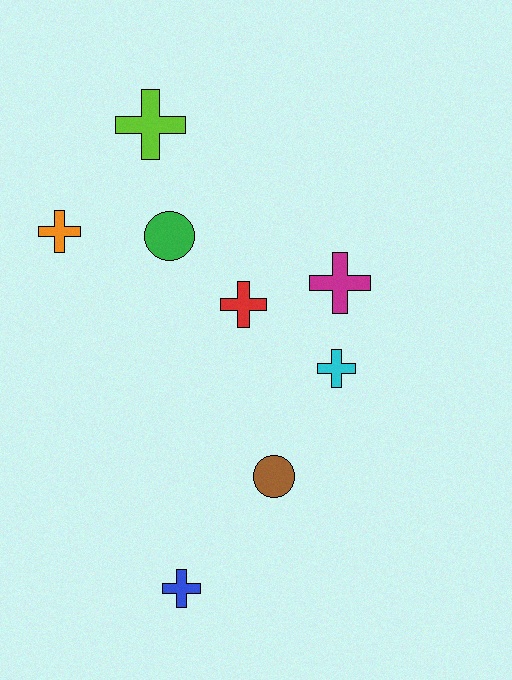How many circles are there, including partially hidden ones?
There are 2 circles.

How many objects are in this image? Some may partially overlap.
There are 8 objects.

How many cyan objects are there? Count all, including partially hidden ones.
There is 1 cyan object.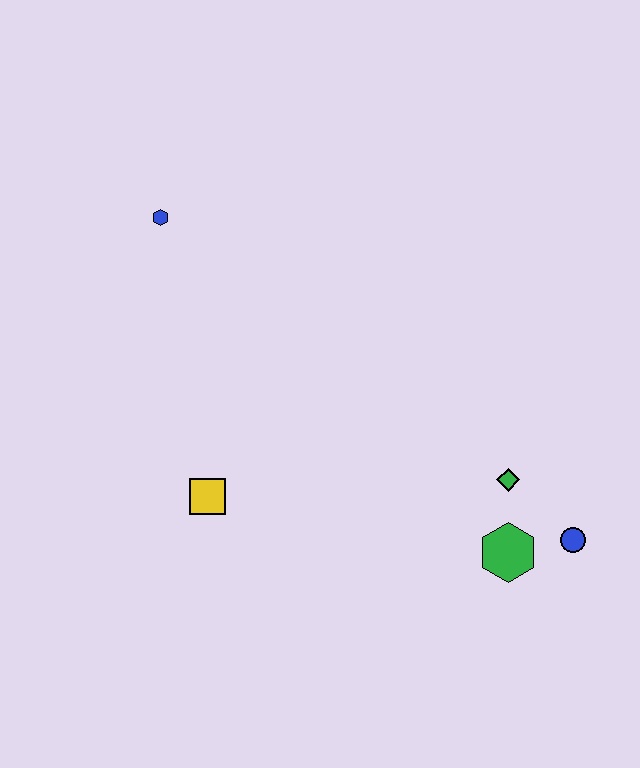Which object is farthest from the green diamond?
The blue hexagon is farthest from the green diamond.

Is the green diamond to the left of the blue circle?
Yes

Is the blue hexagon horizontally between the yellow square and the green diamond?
No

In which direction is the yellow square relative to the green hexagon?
The yellow square is to the left of the green hexagon.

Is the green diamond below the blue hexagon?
Yes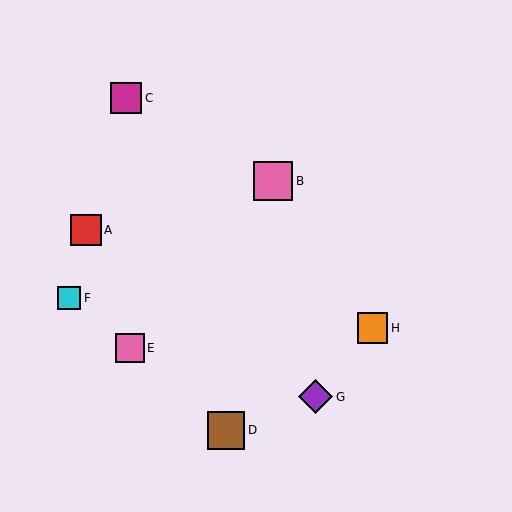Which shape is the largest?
The pink square (labeled B) is the largest.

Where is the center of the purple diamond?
The center of the purple diamond is at (315, 397).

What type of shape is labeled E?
Shape E is a pink square.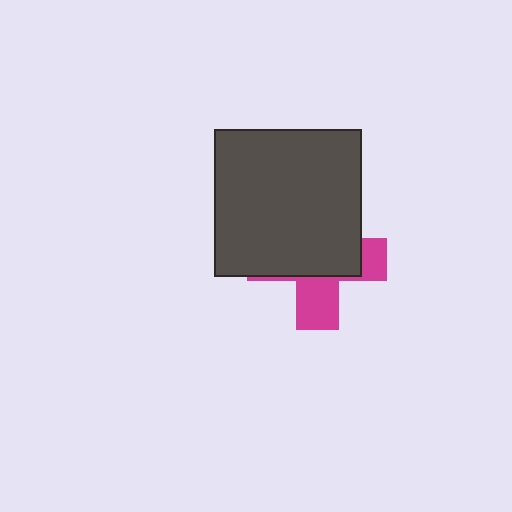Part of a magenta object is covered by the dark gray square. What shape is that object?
It is a cross.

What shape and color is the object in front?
The object in front is a dark gray square.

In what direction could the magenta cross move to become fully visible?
The magenta cross could move down. That would shift it out from behind the dark gray square entirely.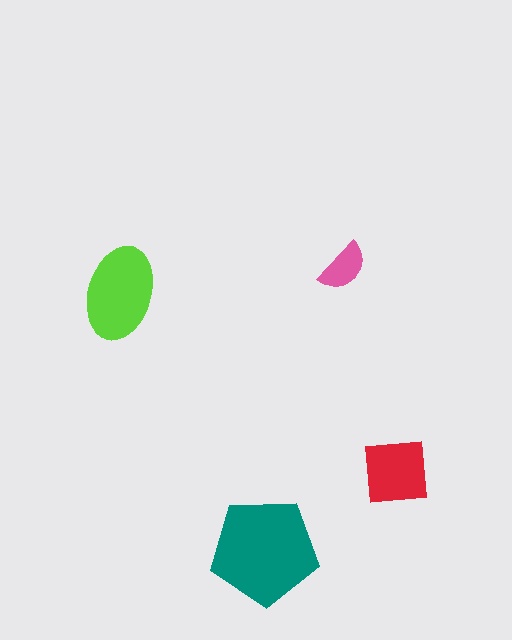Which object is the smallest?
The pink semicircle.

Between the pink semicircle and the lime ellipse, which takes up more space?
The lime ellipse.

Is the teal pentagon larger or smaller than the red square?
Larger.